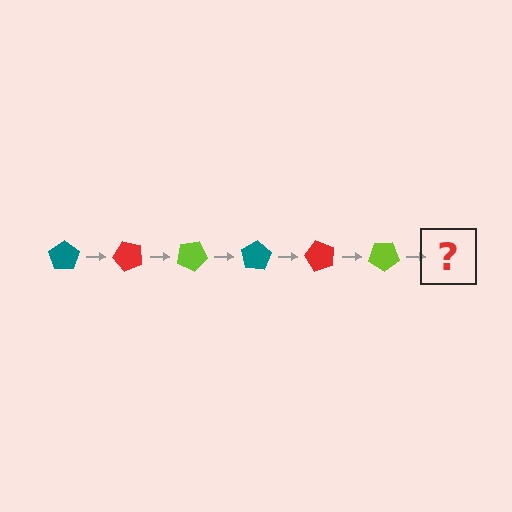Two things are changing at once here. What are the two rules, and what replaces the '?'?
The two rules are that it rotates 50 degrees each step and the color cycles through teal, red, and lime. The '?' should be a teal pentagon, rotated 300 degrees from the start.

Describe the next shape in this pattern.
It should be a teal pentagon, rotated 300 degrees from the start.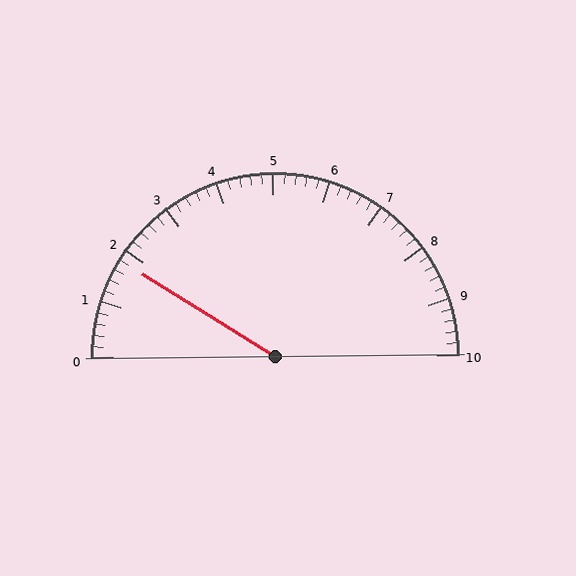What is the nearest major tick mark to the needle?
The nearest major tick mark is 2.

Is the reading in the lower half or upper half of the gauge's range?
The reading is in the lower half of the range (0 to 10).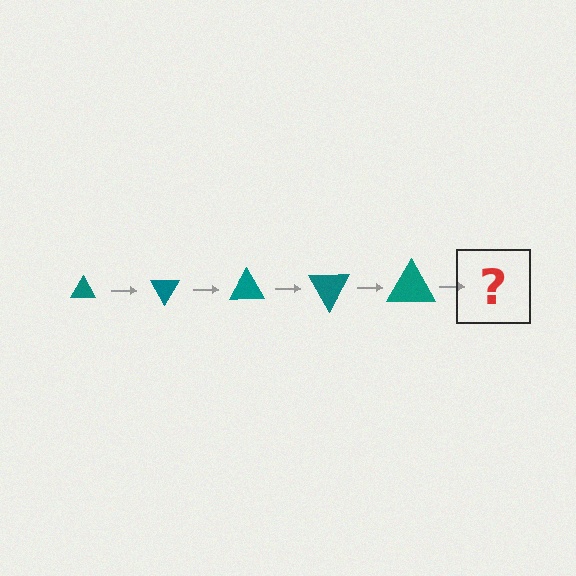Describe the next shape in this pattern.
It should be a triangle, larger than the previous one and rotated 300 degrees from the start.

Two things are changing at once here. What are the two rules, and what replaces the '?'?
The two rules are that the triangle grows larger each step and it rotates 60 degrees each step. The '?' should be a triangle, larger than the previous one and rotated 300 degrees from the start.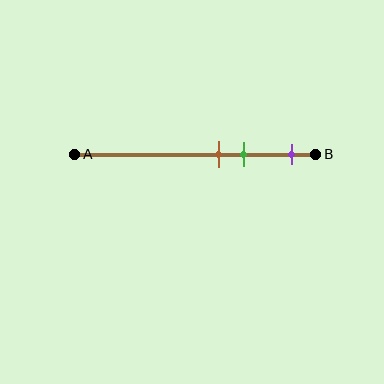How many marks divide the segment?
There are 3 marks dividing the segment.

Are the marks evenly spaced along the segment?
No, the marks are not evenly spaced.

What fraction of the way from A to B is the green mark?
The green mark is approximately 70% (0.7) of the way from A to B.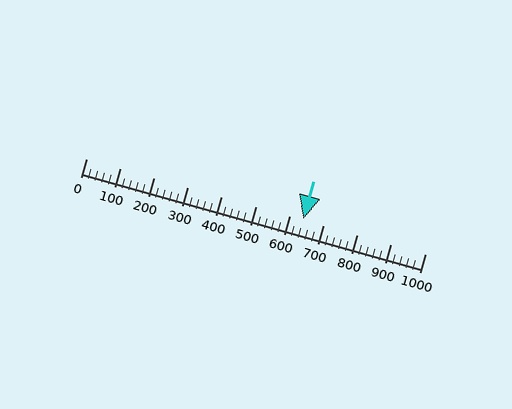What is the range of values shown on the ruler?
The ruler shows values from 0 to 1000.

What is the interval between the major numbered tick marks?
The major tick marks are spaced 100 units apart.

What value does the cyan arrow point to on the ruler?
The cyan arrow points to approximately 640.